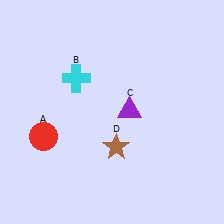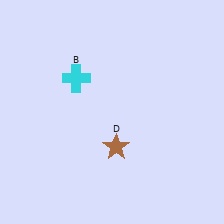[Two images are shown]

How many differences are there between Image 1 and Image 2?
There are 2 differences between the two images.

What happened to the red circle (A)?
The red circle (A) was removed in Image 2. It was in the bottom-left area of Image 1.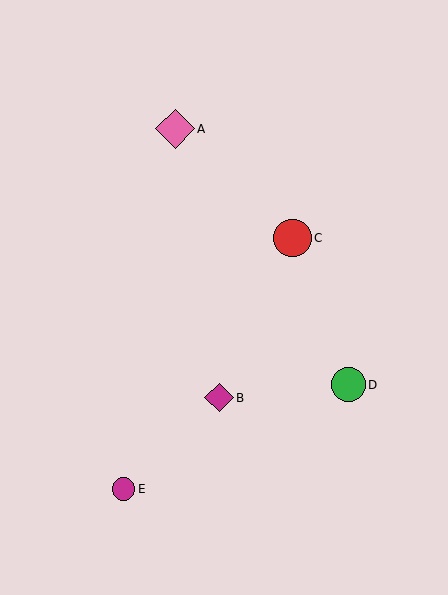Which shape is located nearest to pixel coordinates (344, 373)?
The green circle (labeled D) at (348, 385) is nearest to that location.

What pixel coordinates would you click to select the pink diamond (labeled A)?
Click at (175, 129) to select the pink diamond A.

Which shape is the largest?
The pink diamond (labeled A) is the largest.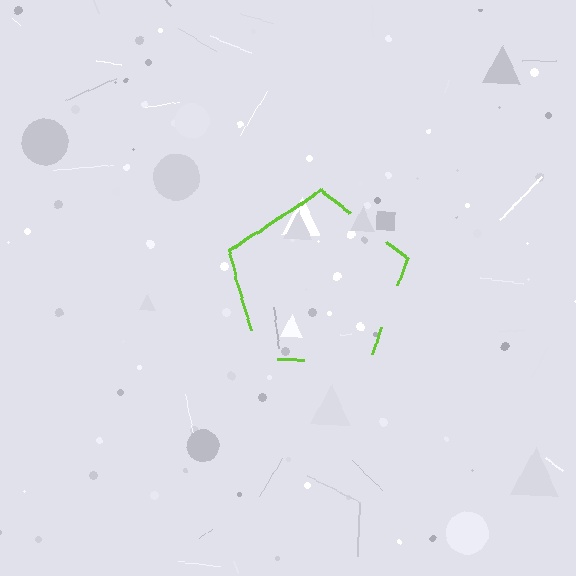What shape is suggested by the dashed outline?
The dashed outline suggests a pentagon.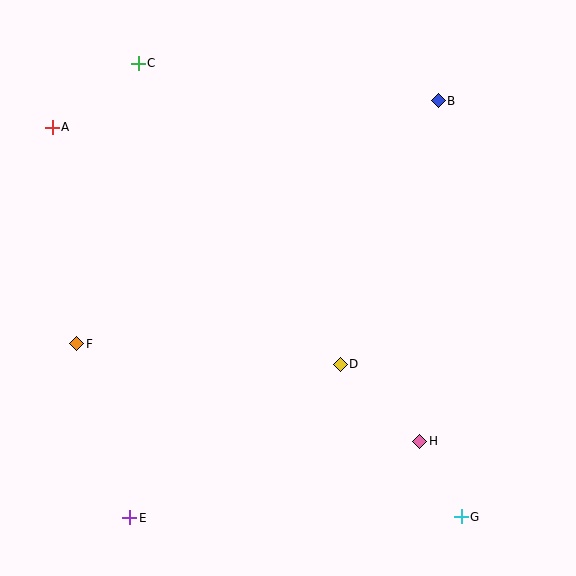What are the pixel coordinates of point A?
Point A is at (52, 127).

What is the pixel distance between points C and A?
The distance between C and A is 107 pixels.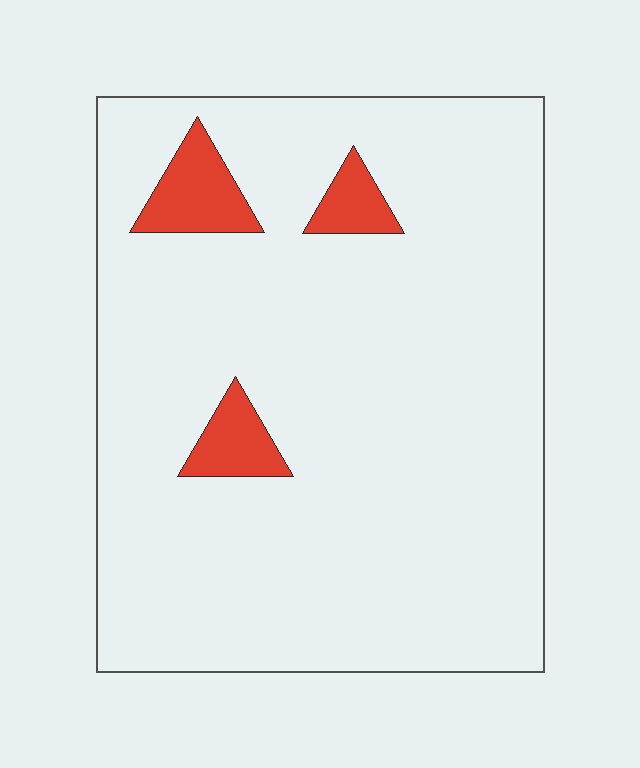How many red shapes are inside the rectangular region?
3.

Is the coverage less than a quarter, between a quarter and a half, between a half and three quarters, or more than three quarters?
Less than a quarter.